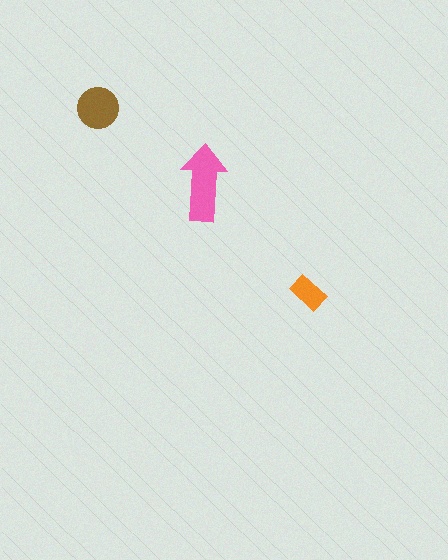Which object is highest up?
The brown circle is topmost.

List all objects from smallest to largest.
The orange rectangle, the brown circle, the pink arrow.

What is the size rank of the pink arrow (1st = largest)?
1st.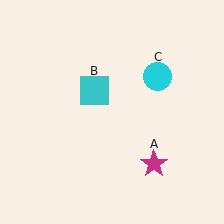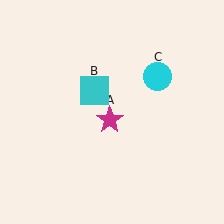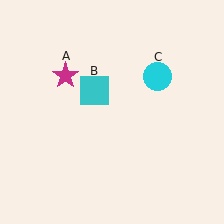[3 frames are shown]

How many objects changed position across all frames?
1 object changed position: magenta star (object A).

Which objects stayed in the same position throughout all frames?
Cyan square (object B) and cyan circle (object C) remained stationary.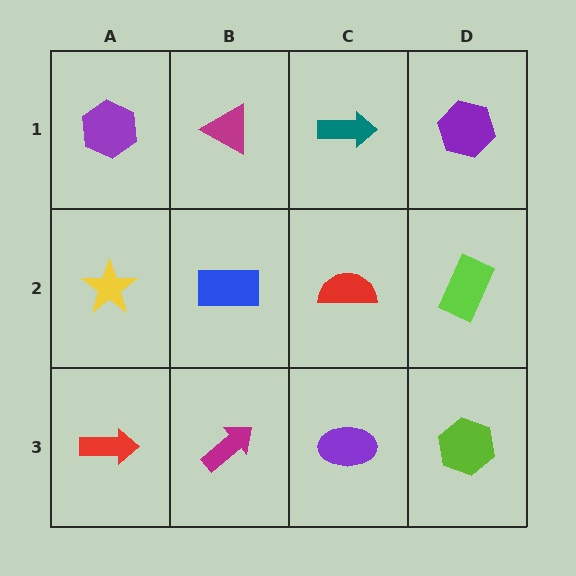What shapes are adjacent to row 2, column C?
A teal arrow (row 1, column C), a purple ellipse (row 3, column C), a blue rectangle (row 2, column B), a lime rectangle (row 2, column D).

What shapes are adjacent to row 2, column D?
A purple hexagon (row 1, column D), a lime hexagon (row 3, column D), a red semicircle (row 2, column C).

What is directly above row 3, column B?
A blue rectangle.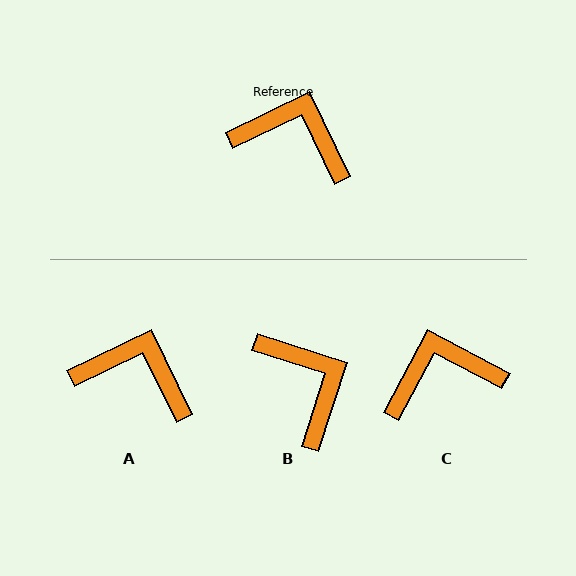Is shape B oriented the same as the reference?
No, it is off by about 43 degrees.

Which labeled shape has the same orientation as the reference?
A.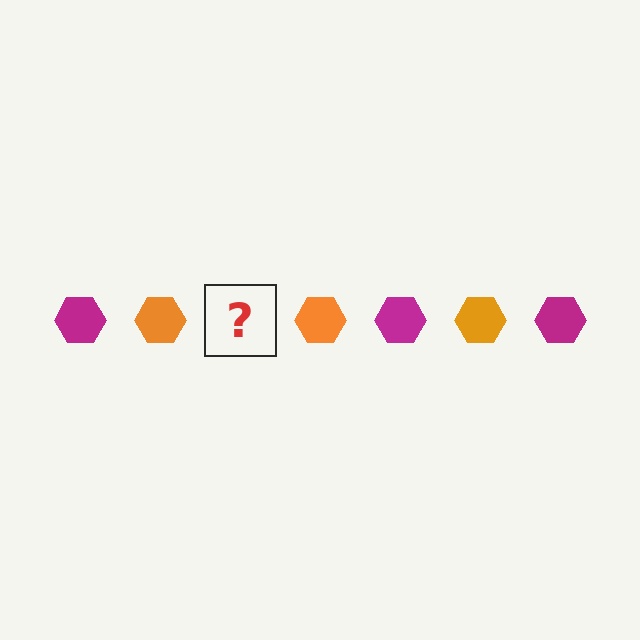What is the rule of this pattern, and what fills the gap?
The rule is that the pattern cycles through magenta, orange hexagons. The gap should be filled with a magenta hexagon.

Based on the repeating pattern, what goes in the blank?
The blank should be a magenta hexagon.